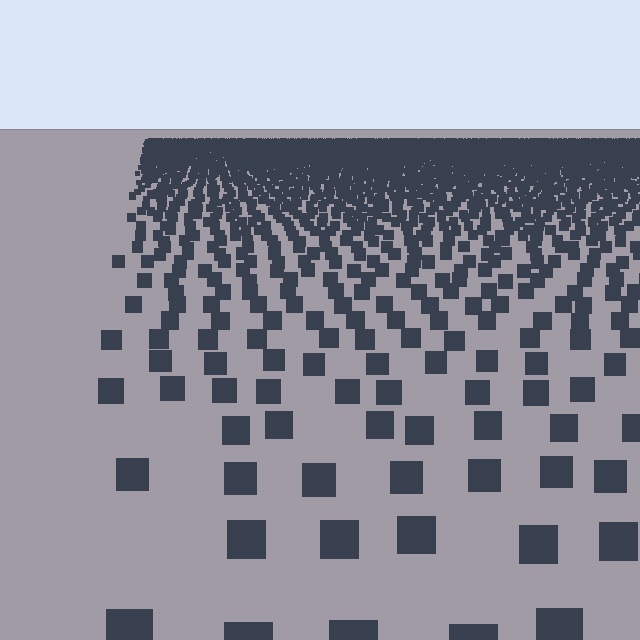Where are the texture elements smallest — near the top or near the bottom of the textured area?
Near the top.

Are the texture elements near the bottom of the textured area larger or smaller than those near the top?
Larger. Near the bottom, elements are closer to the viewer and appear at a bigger on-screen size.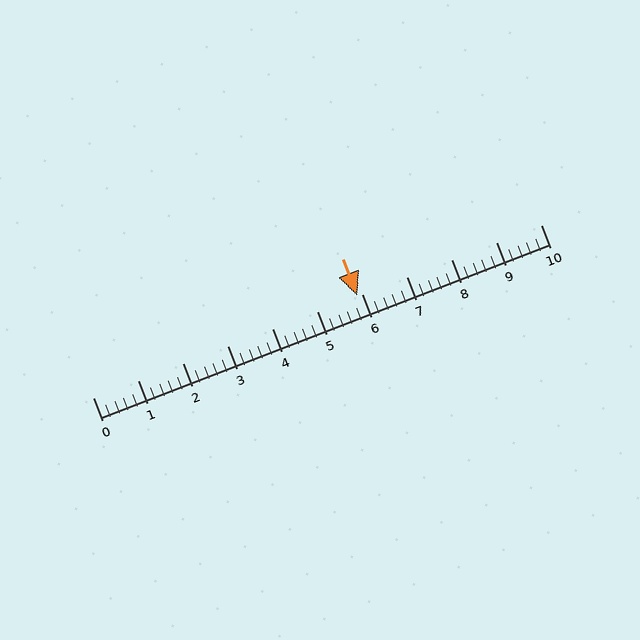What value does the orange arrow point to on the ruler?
The orange arrow points to approximately 5.9.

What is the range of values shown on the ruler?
The ruler shows values from 0 to 10.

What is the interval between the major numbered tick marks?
The major tick marks are spaced 1 units apart.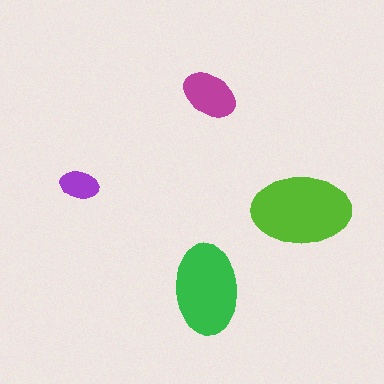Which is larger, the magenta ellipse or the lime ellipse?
The lime one.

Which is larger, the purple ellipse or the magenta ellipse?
The magenta one.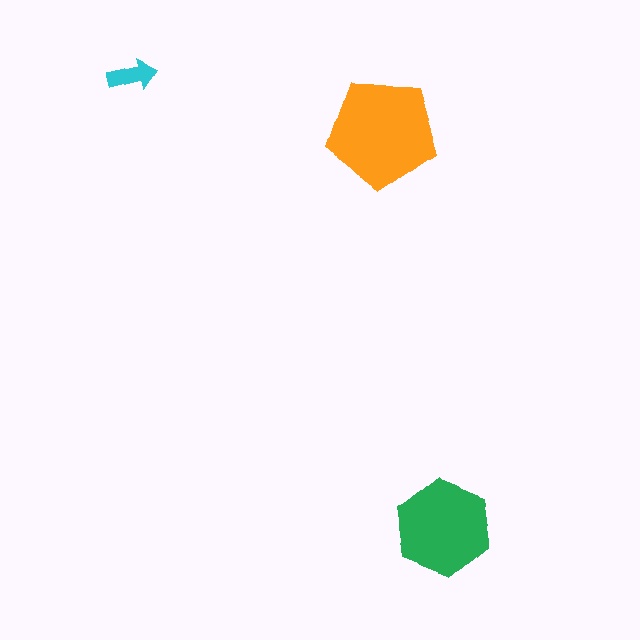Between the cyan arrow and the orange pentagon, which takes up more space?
The orange pentagon.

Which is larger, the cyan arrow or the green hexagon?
The green hexagon.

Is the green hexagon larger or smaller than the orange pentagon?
Smaller.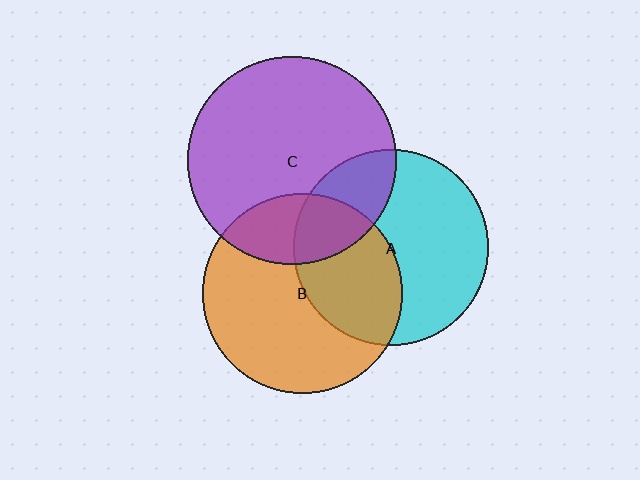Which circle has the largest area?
Circle C (purple).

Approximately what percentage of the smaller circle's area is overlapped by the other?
Approximately 25%.